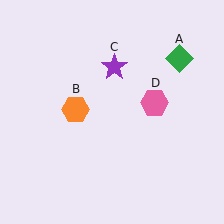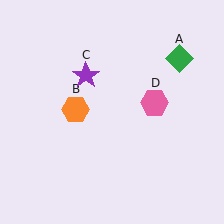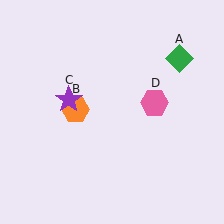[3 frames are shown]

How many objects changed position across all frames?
1 object changed position: purple star (object C).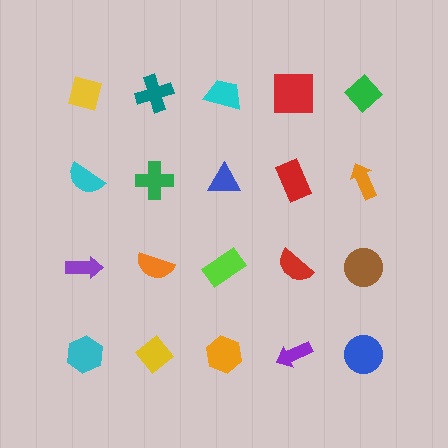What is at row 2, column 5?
An orange arrow.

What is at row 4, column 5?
A blue circle.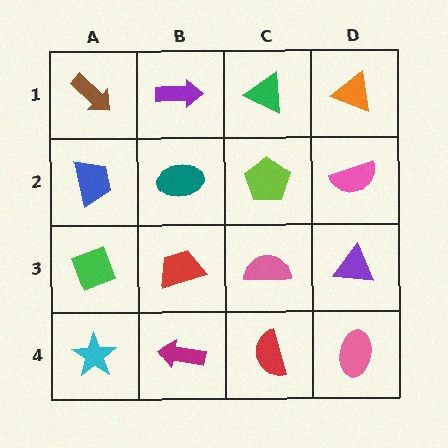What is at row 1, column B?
A purple arrow.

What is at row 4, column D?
A pink ellipse.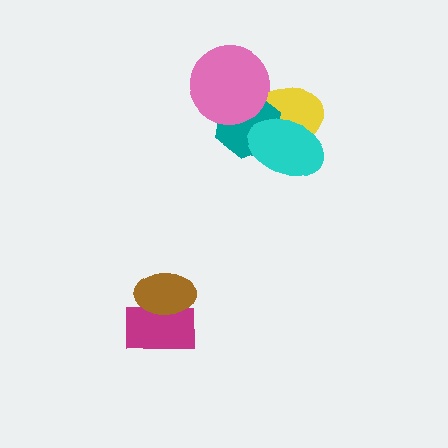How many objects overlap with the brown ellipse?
1 object overlaps with the brown ellipse.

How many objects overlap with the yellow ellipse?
3 objects overlap with the yellow ellipse.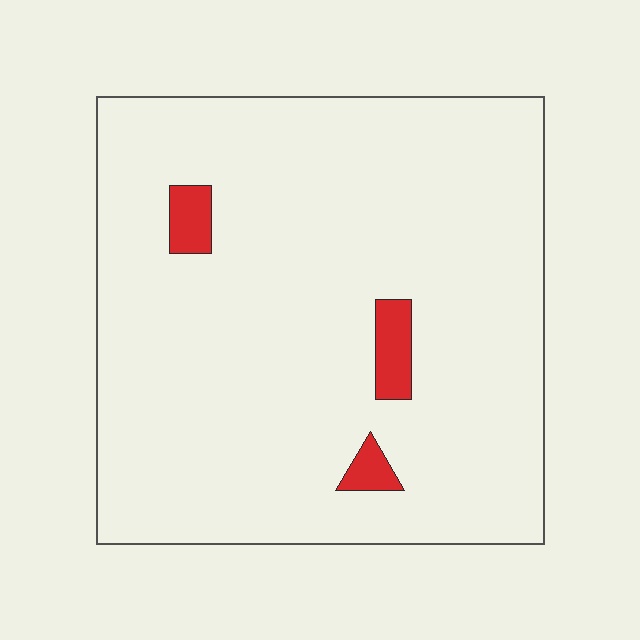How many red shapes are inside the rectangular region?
3.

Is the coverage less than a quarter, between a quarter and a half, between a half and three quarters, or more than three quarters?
Less than a quarter.